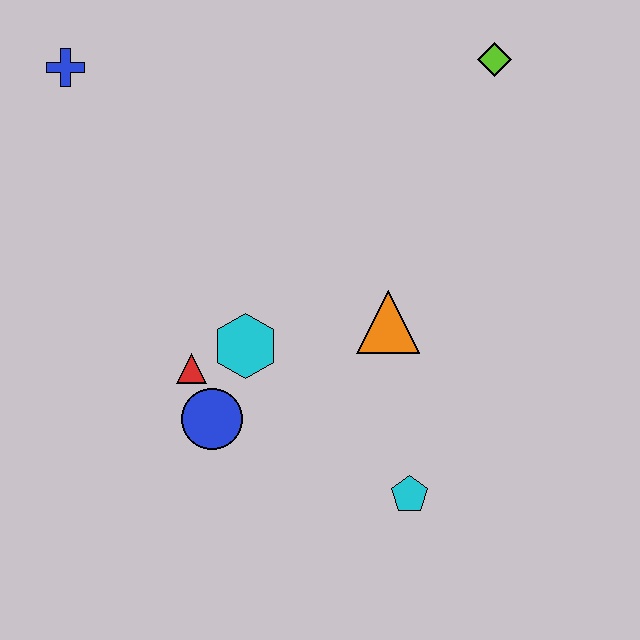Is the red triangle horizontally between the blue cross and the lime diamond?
Yes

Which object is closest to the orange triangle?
The cyan hexagon is closest to the orange triangle.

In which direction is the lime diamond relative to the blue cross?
The lime diamond is to the right of the blue cross.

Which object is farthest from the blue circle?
The lime diamond is farthest from the blue circle.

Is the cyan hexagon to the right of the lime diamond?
No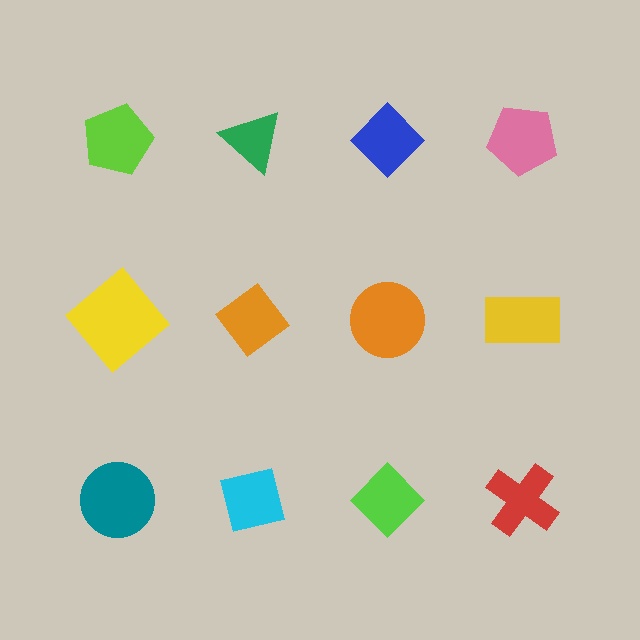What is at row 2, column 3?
An orange circle.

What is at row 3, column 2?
A cyan square.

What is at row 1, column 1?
A lime pentagon.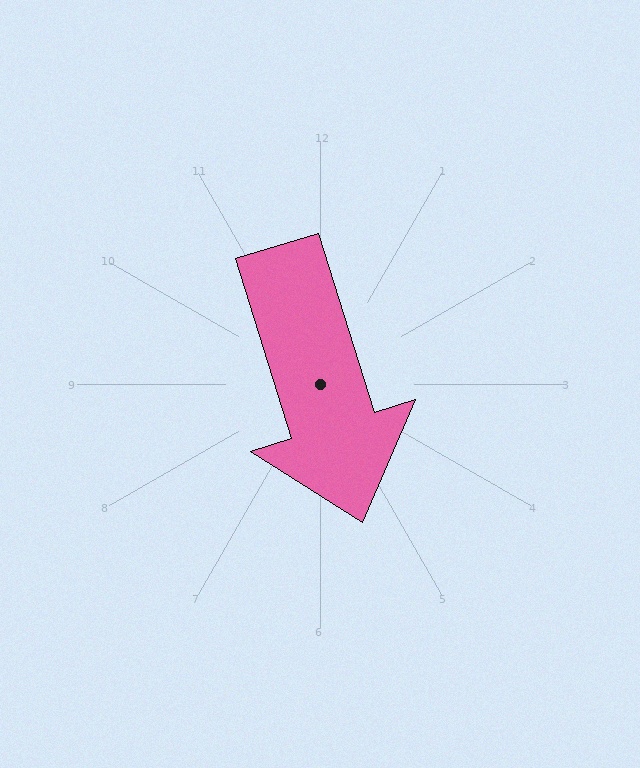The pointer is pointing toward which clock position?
Roughly 5 o'clock.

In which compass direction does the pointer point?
South.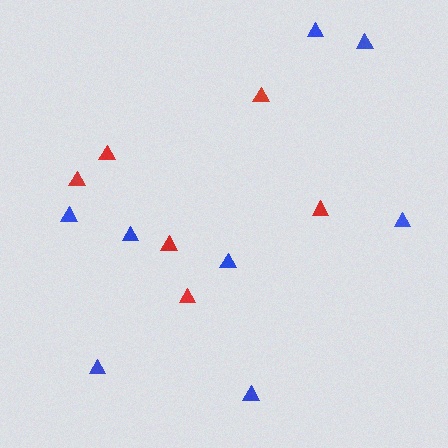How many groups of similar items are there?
There are 2 groups: one group of red triangles (6) and one group of blue triangles (8).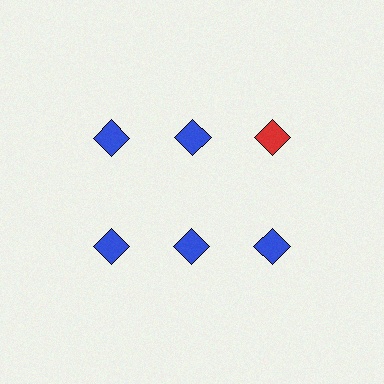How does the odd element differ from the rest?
It has a different color: red instead of blue.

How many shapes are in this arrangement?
There are 6 shapes arranged in a grid pattern.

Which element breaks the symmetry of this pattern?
The red diamond in the top row, center column breaks the symmetry. All other shapes are blue diamonds.